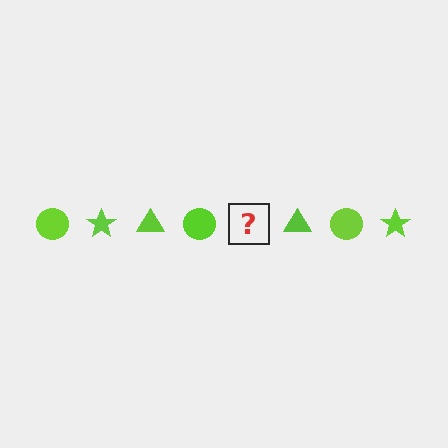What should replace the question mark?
The question mark should be replaced with a lime star.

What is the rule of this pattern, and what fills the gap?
The rule is that the pattern cycles through circle, star, triangle shapes in lime. The gap should be filled with a lime star.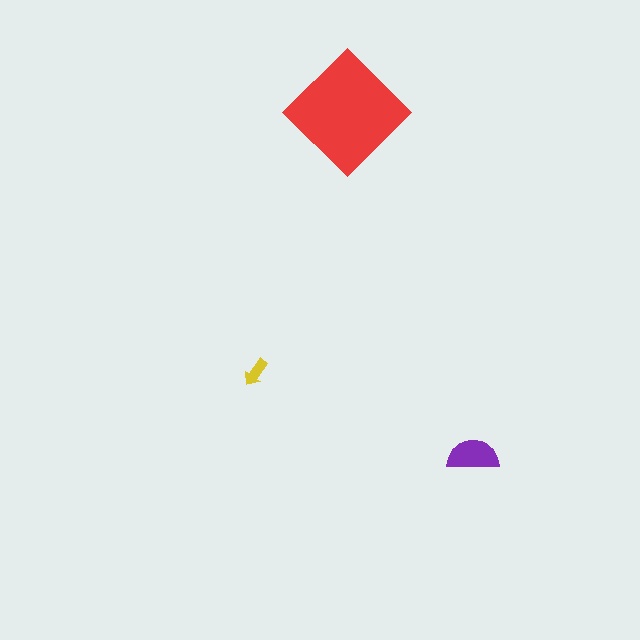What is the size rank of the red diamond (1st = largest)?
1st.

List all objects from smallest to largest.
The yellow arrow, the purple semicircle, the red diamond.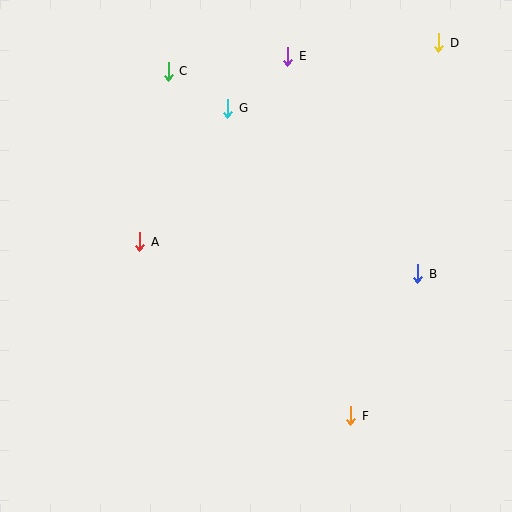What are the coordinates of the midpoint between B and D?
The midpoint between B and D is at (428, 158).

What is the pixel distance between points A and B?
The distance between A and B is 280 pixels.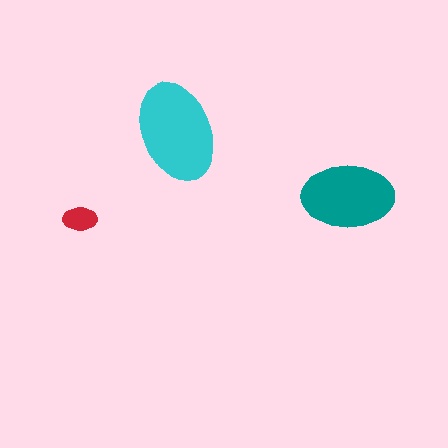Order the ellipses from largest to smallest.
the cyan one, the teal one, the red one.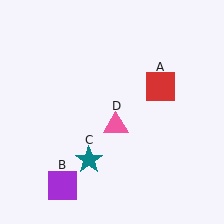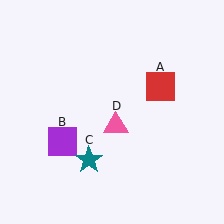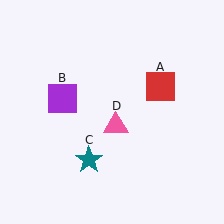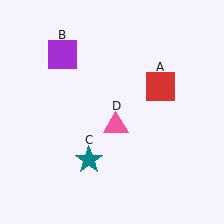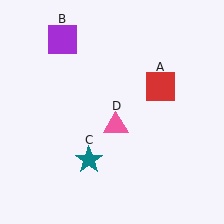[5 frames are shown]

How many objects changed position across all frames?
1 object changed position: purple square (object B).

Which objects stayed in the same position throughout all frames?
Red square (object A) and teal star (object C) and pink triangle (object D) remained stationary.